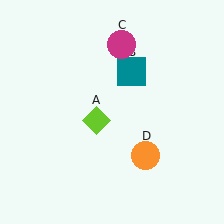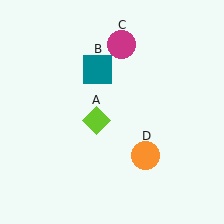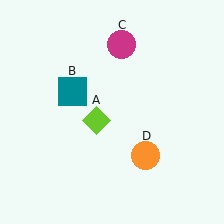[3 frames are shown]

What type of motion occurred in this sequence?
The teal square (object B) rotated counterclockwise around the center of the scene.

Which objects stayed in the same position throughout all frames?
Lime diamond (object A) and magenta circle (object C) and orange circle (object D) remained stationary.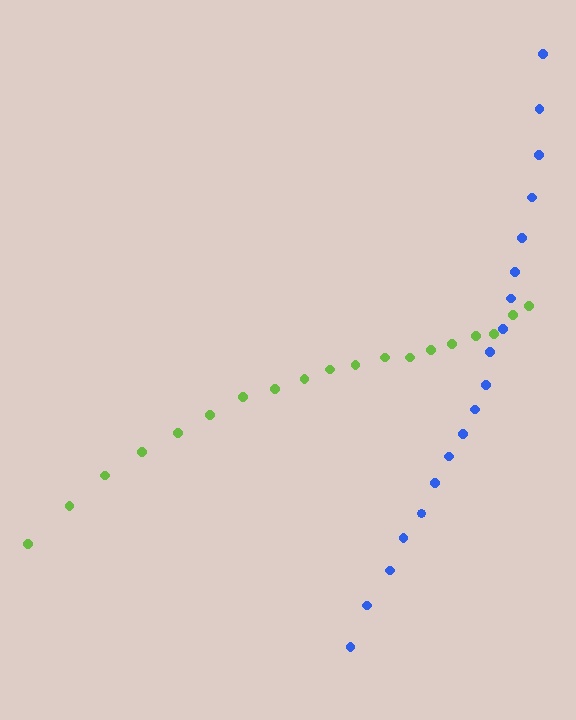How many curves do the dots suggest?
There are 2 distinct paths.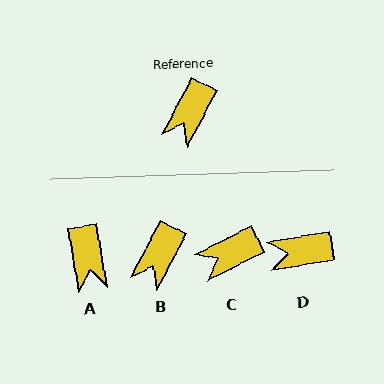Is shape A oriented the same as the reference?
No, it is off by about 38 degrees.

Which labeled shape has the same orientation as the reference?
B.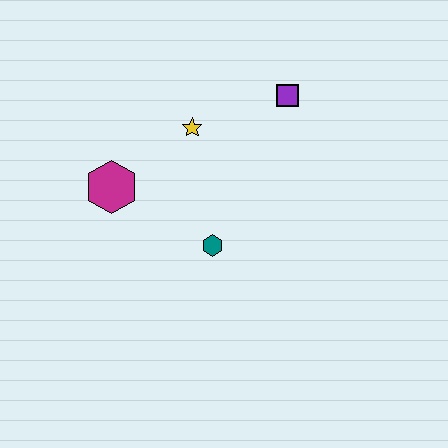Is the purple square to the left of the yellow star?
No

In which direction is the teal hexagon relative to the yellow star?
The teal hexagon is below the yellow star.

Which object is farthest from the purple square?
The magenta hexagon is farthest from the purple square.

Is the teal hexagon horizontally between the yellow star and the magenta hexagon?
No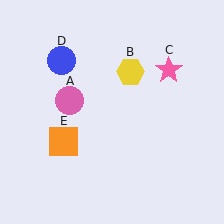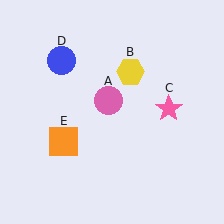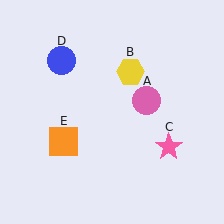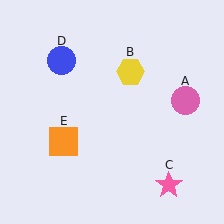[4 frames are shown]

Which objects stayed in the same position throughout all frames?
Yellow hexagon (object B) and blue circle (object D) and orange square (object E) remained stationary.